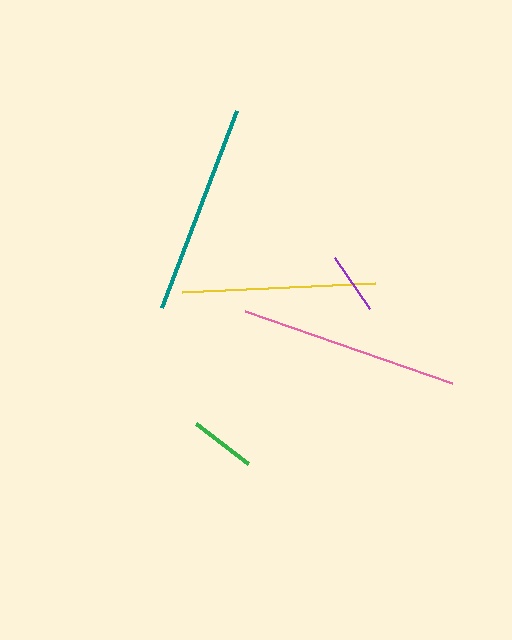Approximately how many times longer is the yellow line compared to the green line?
The yellow line is approximately 2.9 times the length of the green line.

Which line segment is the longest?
The pink line is the longest at approximately 219 pixels.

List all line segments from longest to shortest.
From longest to shortest: pink, teal, yellow, green, purple.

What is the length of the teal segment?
The teal segment is approximately 211 pixels long.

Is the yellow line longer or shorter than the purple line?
The yellow line is longer than the purple line.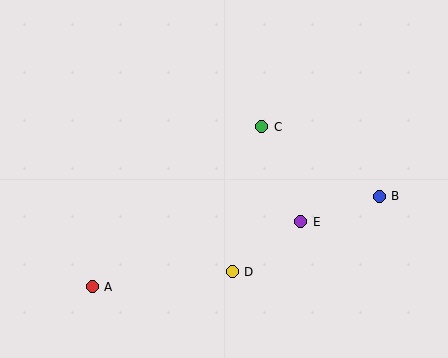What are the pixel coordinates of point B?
Point B is at (379, 196).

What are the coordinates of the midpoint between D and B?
The midpoint between D and B is at (306, 234).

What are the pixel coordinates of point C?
Point C is at (262, 127).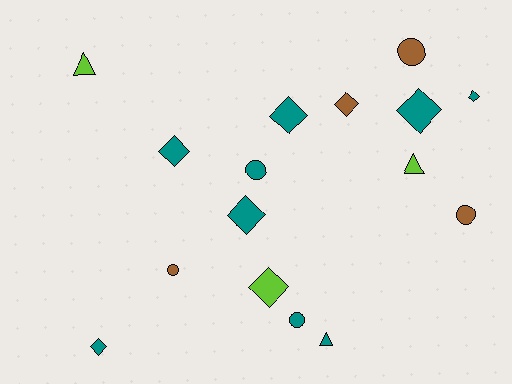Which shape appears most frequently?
Diamond, with 8 objects.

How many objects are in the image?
There are 16 objects.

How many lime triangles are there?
There are 2 lime triangles.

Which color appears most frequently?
Teal, with 9 objects.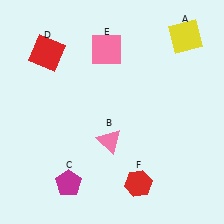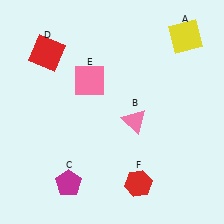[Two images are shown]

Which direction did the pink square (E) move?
The pink square (E) moved down.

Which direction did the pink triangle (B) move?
The pink triangle (B) moved right.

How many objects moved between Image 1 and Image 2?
2 objects moved between the two images.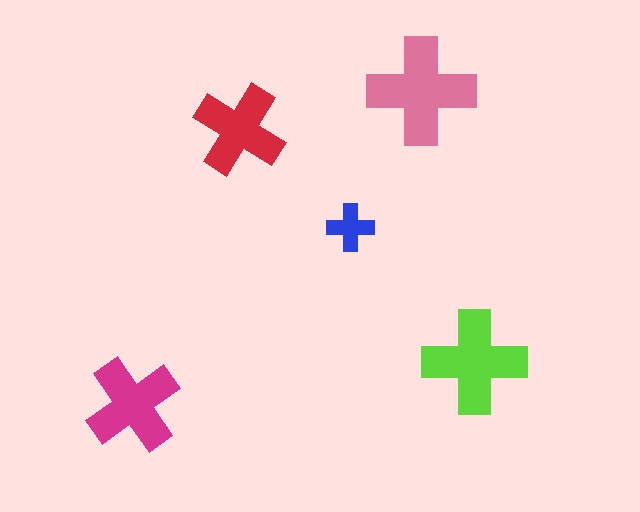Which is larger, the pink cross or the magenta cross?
The pink one.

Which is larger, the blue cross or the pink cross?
The pink one.